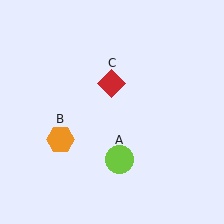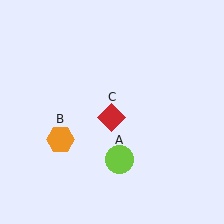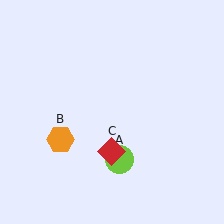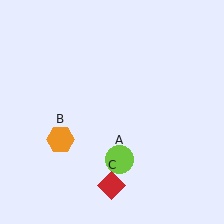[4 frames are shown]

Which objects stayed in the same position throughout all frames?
Lime circle (object A) and orange hexagon (object B) remained stationary.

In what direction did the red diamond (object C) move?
The red diamond (object C) moved down.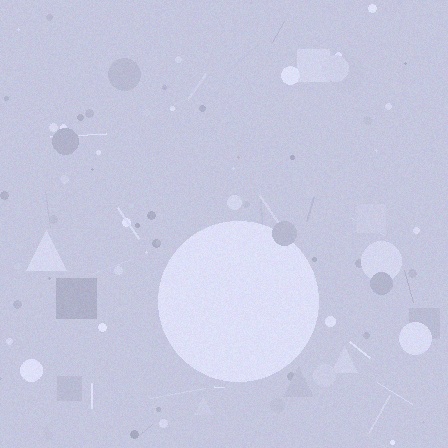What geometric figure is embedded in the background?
A circle is embedded in the background.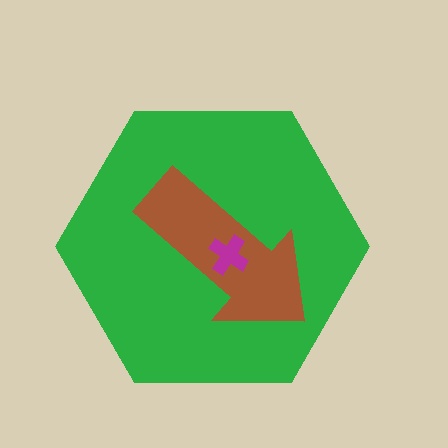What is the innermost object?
The magenta cross.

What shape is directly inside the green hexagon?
The brown arrow.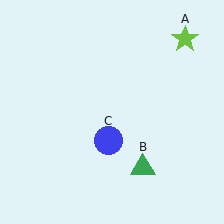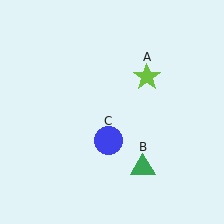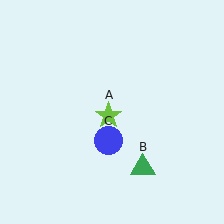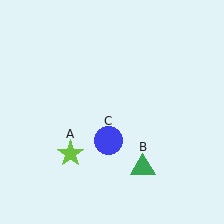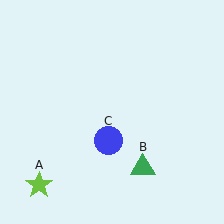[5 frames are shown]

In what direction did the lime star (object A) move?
The lime star (object A) moved down and to the left.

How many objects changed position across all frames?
1 object changed position: lime star (object A).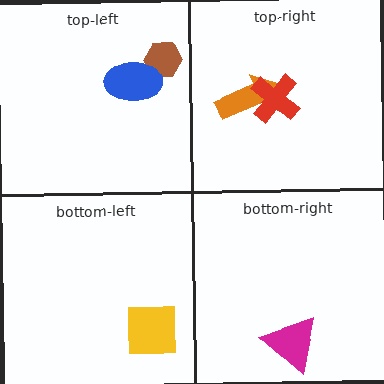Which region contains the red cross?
The top-right region.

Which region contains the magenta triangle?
The bottom-right region.